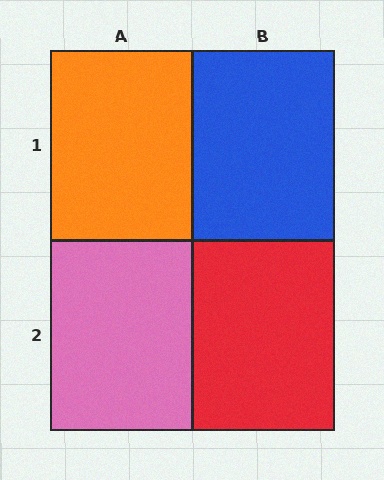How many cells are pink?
1 cell is pink.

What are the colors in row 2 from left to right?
Pink, red.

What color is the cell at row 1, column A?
Orange.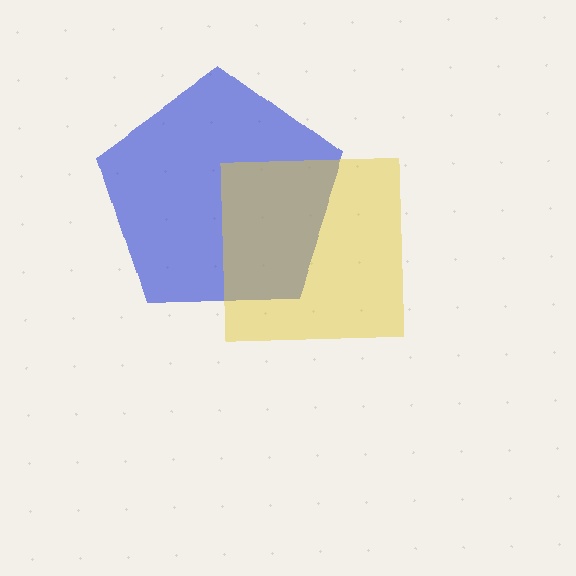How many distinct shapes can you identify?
There are 2 distinct shapes: a blue pentagon, a yellow square.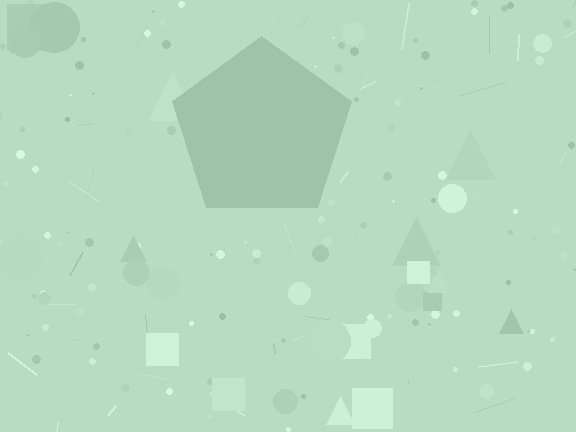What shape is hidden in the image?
A pentagon is hidden in the image.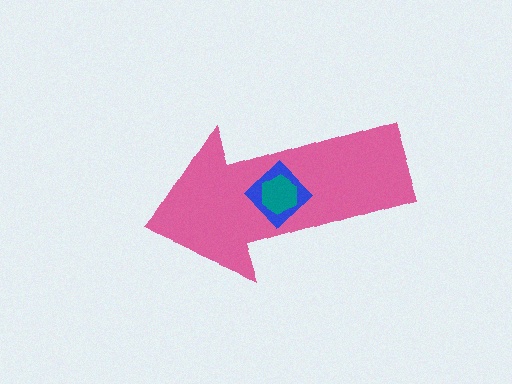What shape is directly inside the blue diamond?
The teal hexagon.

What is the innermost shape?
The teal hexagon.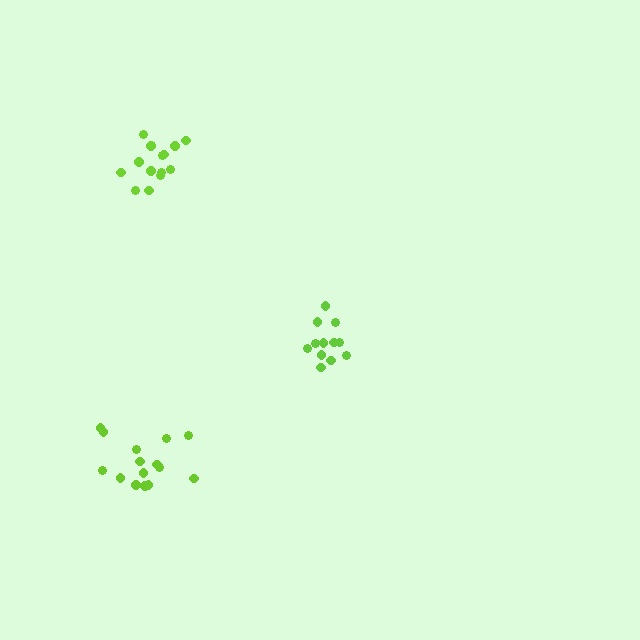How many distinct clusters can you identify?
There are 3 distinct clusters.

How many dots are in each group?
Group 1: 12 dots, Group 2: 15 dots, Group 3: 15 dots (42 total).